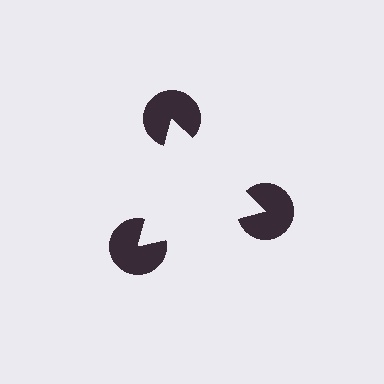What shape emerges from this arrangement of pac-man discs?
An illusory triangle — its edges are inferred from the aligned wedge cuts in the pac-man discs, not physically drawn.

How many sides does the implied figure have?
3 sides.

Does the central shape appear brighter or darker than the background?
It typically appears slightly brighter than the background, even though no actual brightness change is drawn.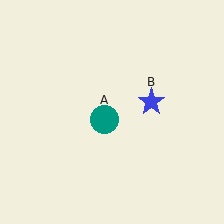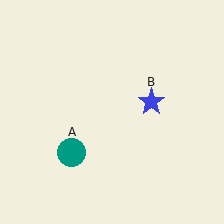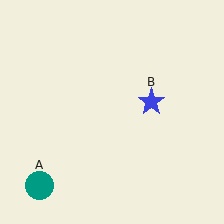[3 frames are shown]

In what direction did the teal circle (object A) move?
The teal circle (object A) moved down and to the left.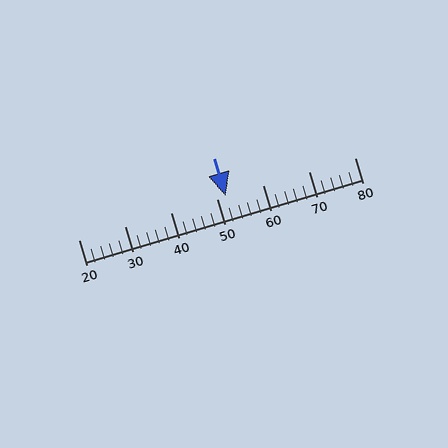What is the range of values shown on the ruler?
The ruler shows values from 20 to 80.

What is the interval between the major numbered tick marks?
The major tick marks are spaced 10 units apart.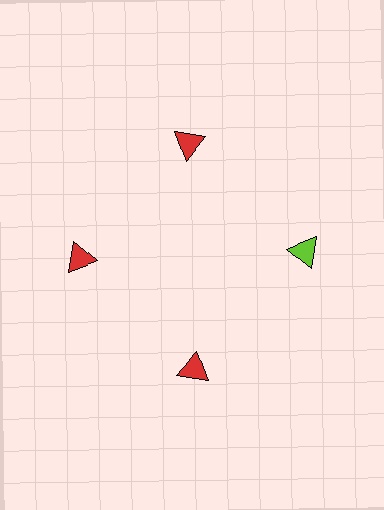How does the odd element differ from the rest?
It has a different color: lime instead of red.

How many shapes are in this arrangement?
There are 4 shapes arranged in a ring pattern.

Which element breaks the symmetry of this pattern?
The lime triangle at roughly the 3 o'clock position breaks the symmetry. All other shapes are red triangles.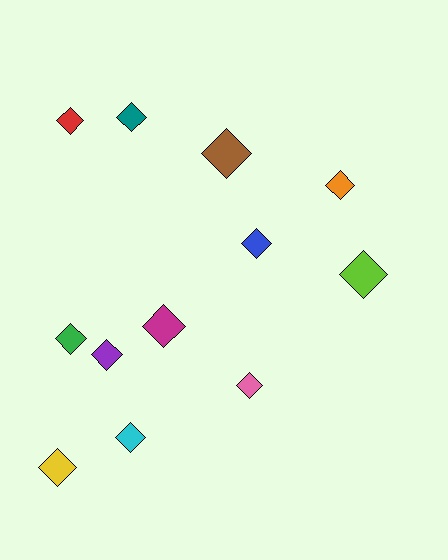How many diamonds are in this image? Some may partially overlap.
There are 12 diamonds.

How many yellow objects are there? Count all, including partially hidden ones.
There is 1 yellow object.